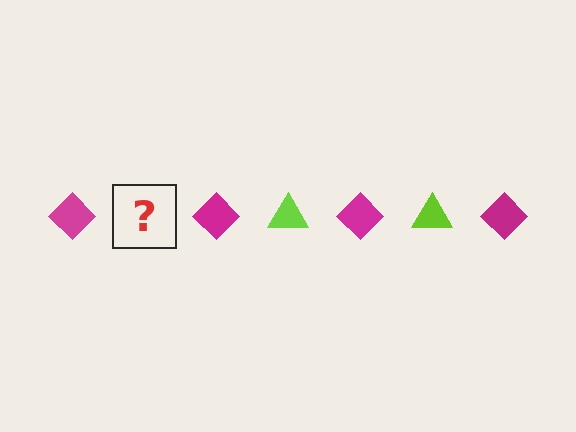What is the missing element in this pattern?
The missing element is a lime triangle.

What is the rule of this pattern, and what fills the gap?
The rule is that the pattern alternates between magenta diamond and lime triangle. The gap should be filled with a lime triangle.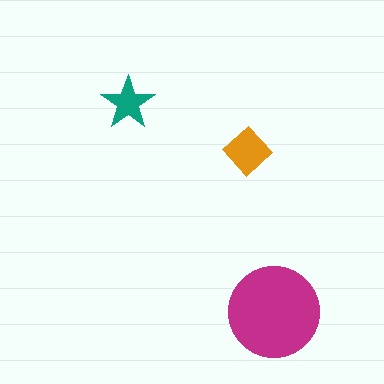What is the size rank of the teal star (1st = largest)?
3rd.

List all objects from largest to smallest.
The magenta circle, the orange diamond, the teal star.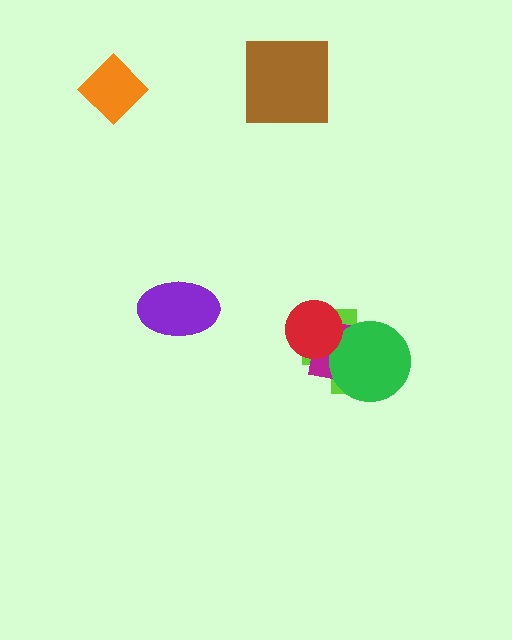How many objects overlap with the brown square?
0 objects overlap with the brown square.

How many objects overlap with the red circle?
2 objects overlap with the red circle.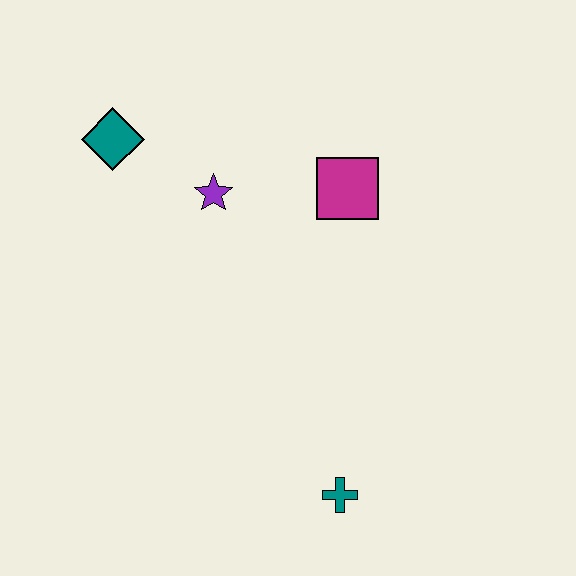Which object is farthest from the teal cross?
The teal diamond is farthest from the teal cross.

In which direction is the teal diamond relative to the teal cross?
The teal diamond is above the teal cross.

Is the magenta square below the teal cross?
No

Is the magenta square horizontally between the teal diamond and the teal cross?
No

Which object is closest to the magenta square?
The purple star is closest to the magenta square.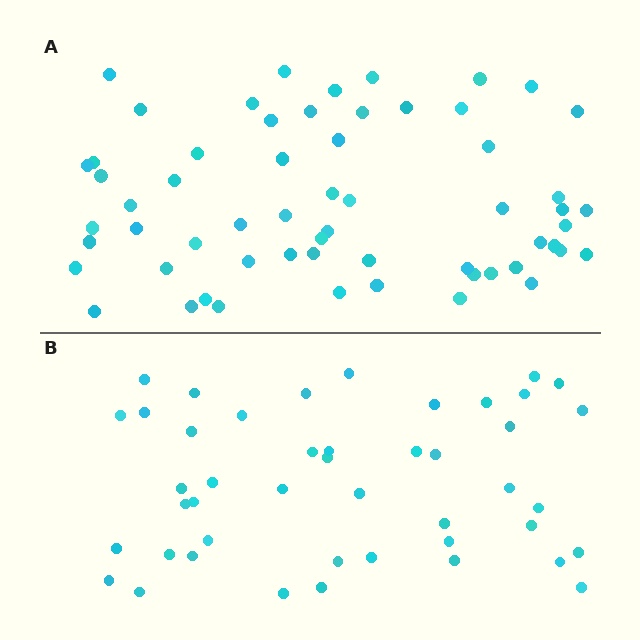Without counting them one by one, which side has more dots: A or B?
Region A (the top region) has more dots.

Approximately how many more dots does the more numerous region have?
Region A has approximately 15 more dots than region B.